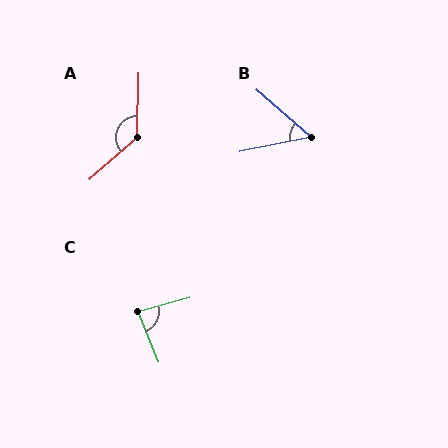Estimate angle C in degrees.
Approximately 83 degrees.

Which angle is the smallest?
B, at approximately 53 degrees.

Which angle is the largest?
A, at approximately 132 degrees.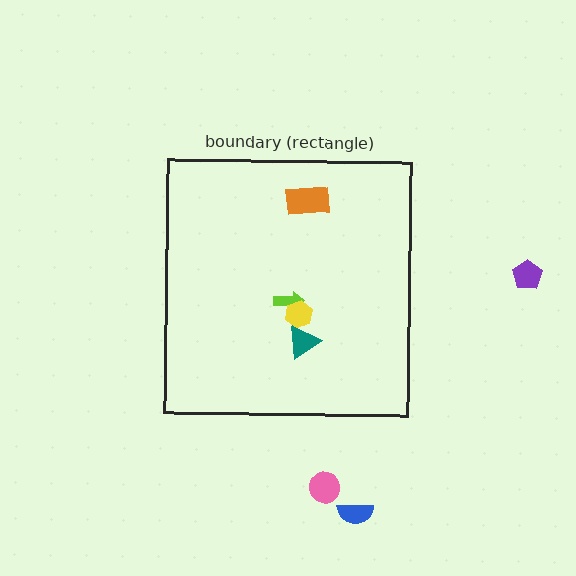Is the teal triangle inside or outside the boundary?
Inside.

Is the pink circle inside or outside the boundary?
Outside.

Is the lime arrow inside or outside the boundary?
Inside.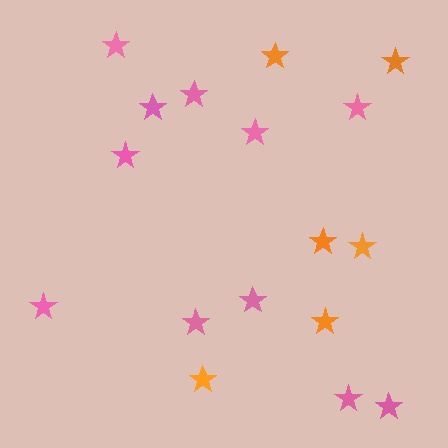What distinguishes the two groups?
There are 2 groups: one group of orange stars (6) and one group of pink stars (11).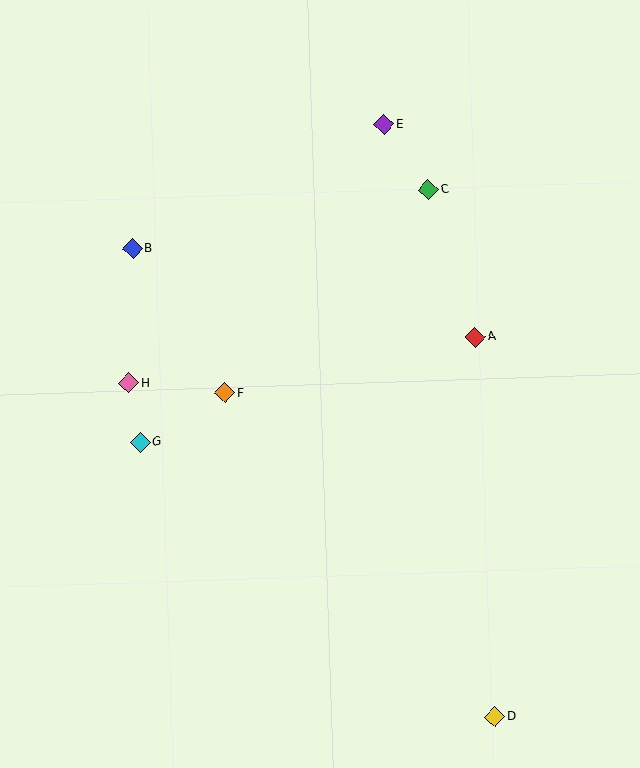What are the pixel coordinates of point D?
Point D is at (495, 717).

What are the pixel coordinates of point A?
Point A is at (475, 337).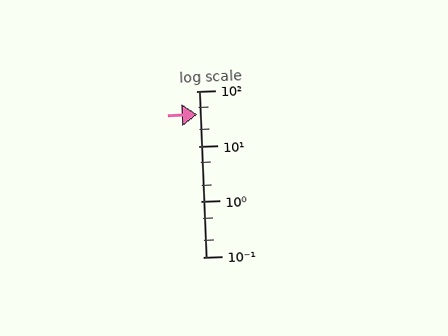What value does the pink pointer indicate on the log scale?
The pointer indicates approximately 38.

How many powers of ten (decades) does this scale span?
The scale spans 3 decades, from 0.1 to 100.